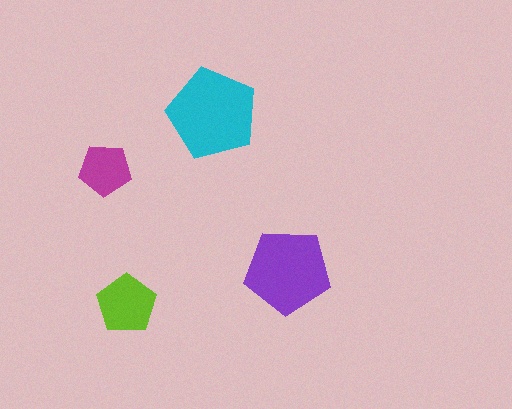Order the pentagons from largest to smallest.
the cyan one, the purple one, the lime one, the magenta one.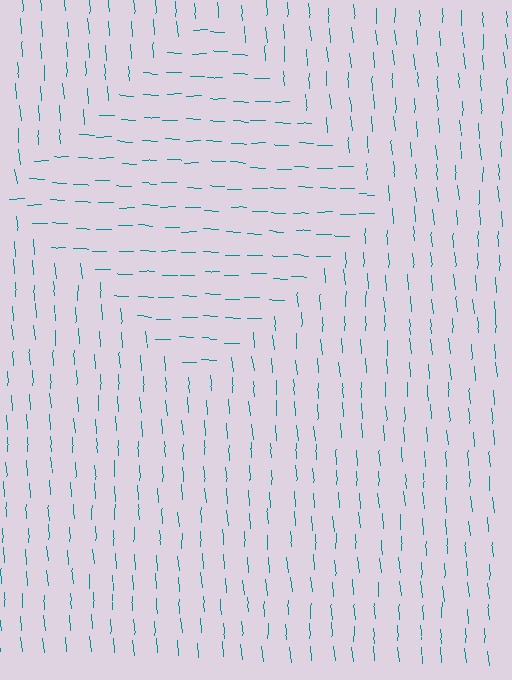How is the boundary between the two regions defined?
The boundary is defined purely by a change in line orientation (approximately 84 degrees difference). All lines are the same color and thickness.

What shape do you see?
I see a diamond.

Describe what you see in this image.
The image is filled with small teal line segments. A diamond region in the image has lines oriented differently from the surrounding lines, creating a visible texture boundary.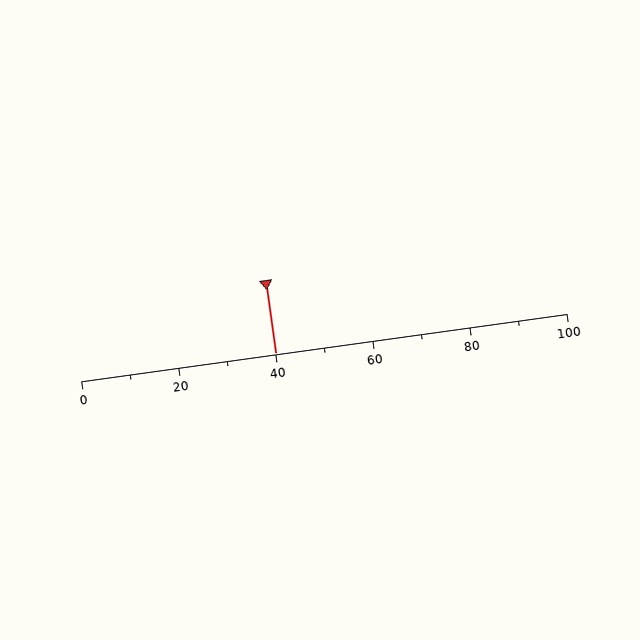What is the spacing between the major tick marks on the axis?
The major ticks are spaced 20 apart.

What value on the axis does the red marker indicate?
The marker indicates approximately 40.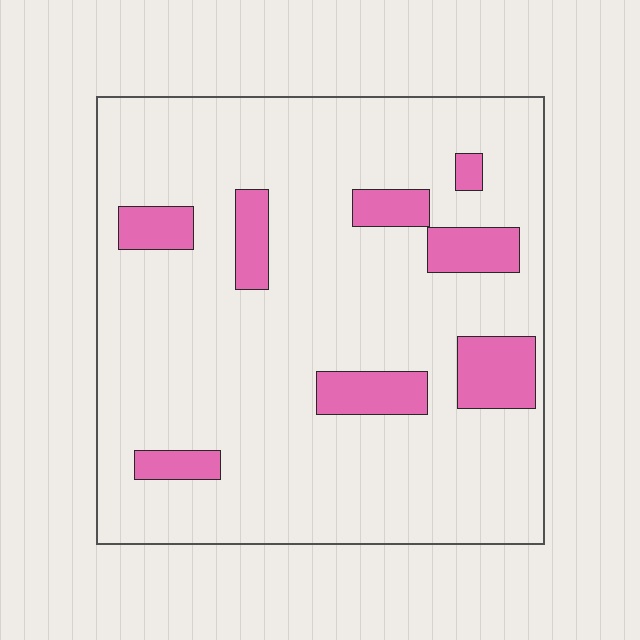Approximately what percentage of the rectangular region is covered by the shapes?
Approximately 15%.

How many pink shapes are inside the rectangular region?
8.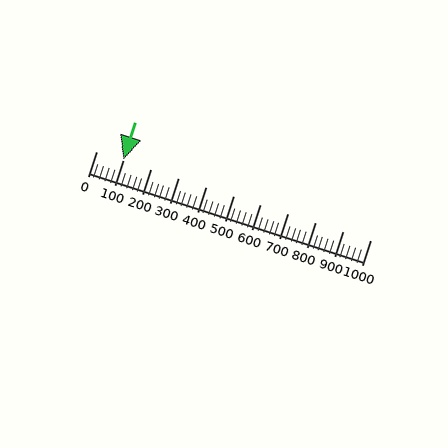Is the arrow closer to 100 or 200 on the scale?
The arrow is closer to 100.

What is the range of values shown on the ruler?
The ruler shows values from 0 to 1000.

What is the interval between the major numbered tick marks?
The major tick marks are spaced 100 units apart.